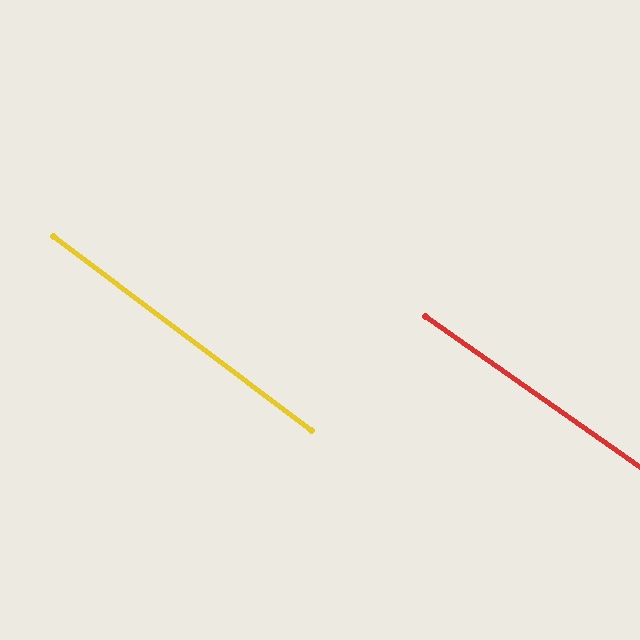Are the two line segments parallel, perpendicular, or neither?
Parallel — their directions differ by only 1.8°.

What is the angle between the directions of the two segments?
Approximately 2 degrees.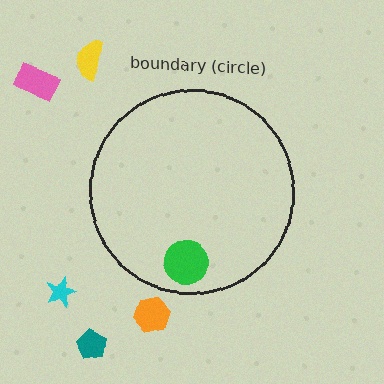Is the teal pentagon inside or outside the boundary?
Outside.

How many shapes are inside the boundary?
1 inside, 5 outside.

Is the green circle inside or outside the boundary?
Inside.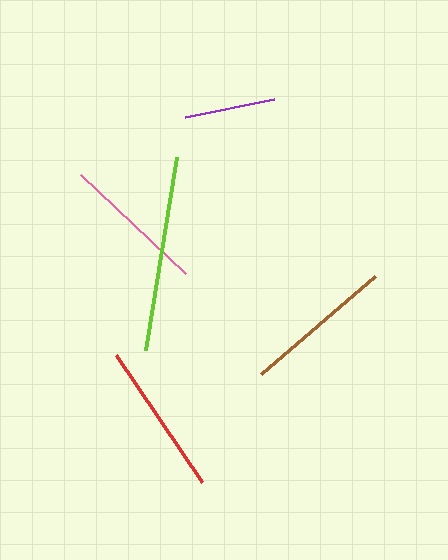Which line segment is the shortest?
The purple line is the shortest at approximately 91 pixels.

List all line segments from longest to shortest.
From longest to shortest: lime, red, brown, pink, purple.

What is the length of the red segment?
The red segment is approximately 153 pixels long.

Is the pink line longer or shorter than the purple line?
The pink line is longer than the purple line.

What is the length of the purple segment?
The purple segment is approximately 91 pixels long.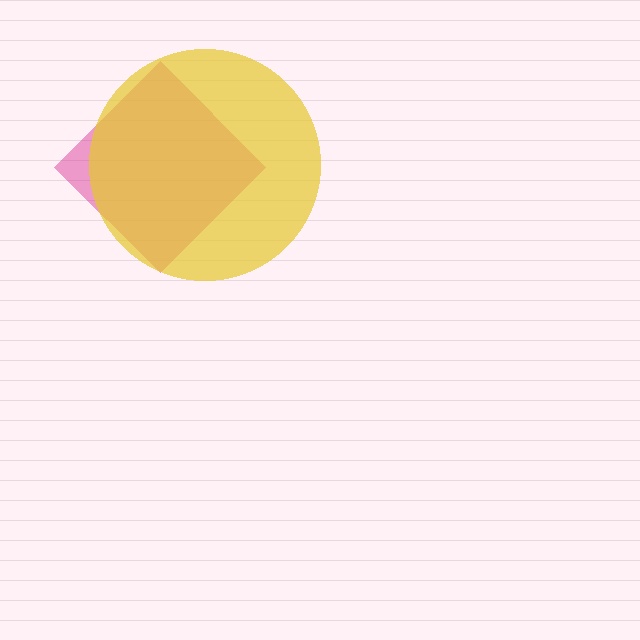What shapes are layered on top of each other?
The layered shapes are: a magenta diamond, a yellow circle.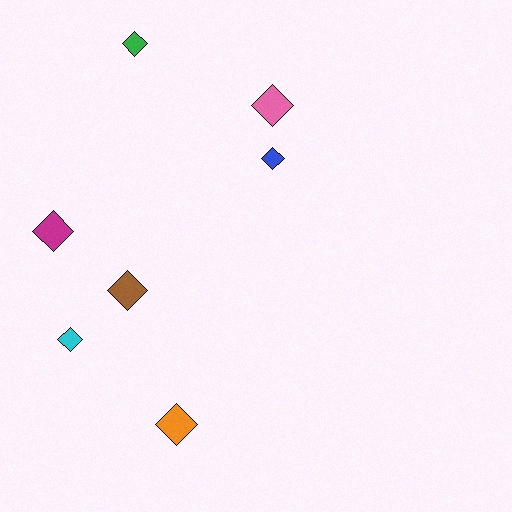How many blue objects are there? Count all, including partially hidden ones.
There is 1 blue object.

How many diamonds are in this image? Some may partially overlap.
There are 7 diamonds.